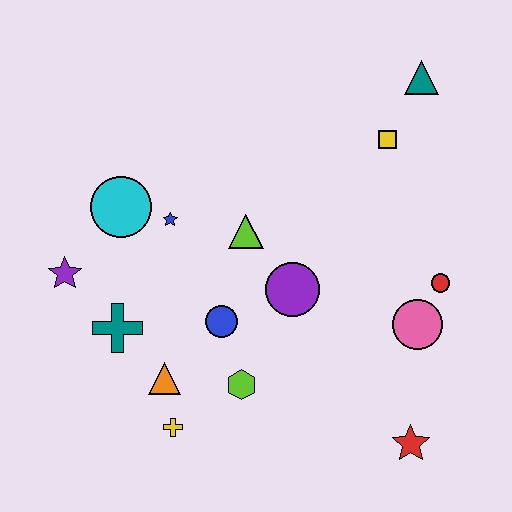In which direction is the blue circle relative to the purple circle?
The blue circle is to the left of the purple circle.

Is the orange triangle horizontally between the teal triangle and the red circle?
No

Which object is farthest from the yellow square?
The yellow cross is farthest from the yellow square.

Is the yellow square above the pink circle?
Yes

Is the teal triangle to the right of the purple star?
Yes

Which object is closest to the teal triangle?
The yellow square is closest to the teal triangle.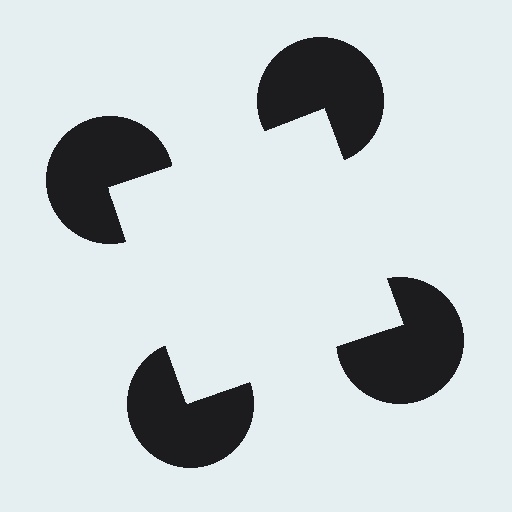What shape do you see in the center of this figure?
An illusory square — its edges are inferred from the aligned wedge cuts in the pac-man discs, not physically drawn.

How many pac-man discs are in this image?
There are 4 — one at each vertex of the illusory square.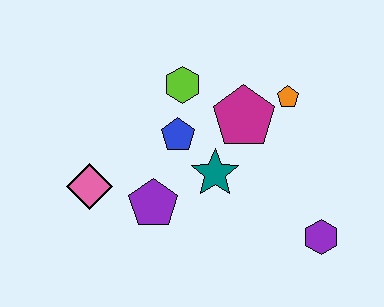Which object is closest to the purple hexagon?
The teal star is closest to the purple hexagon.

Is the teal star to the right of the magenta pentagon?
No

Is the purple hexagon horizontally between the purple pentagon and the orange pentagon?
No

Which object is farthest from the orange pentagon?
The pink diamond is farthest from the orange pentagon.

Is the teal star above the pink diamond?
Yes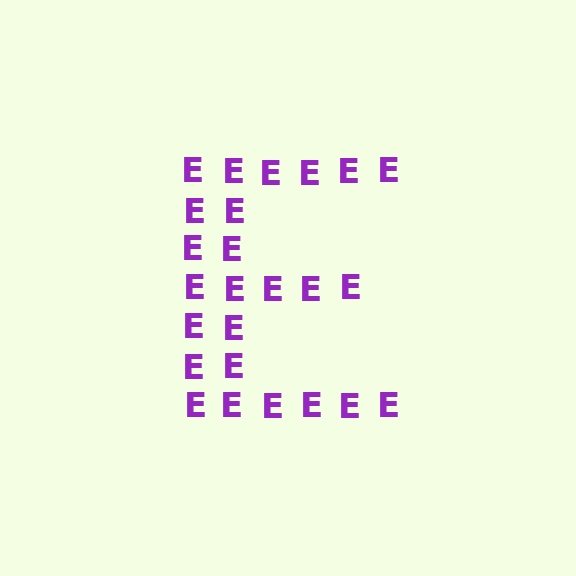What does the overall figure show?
The overall figure shows the letter E.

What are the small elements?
The small elements are letter E's.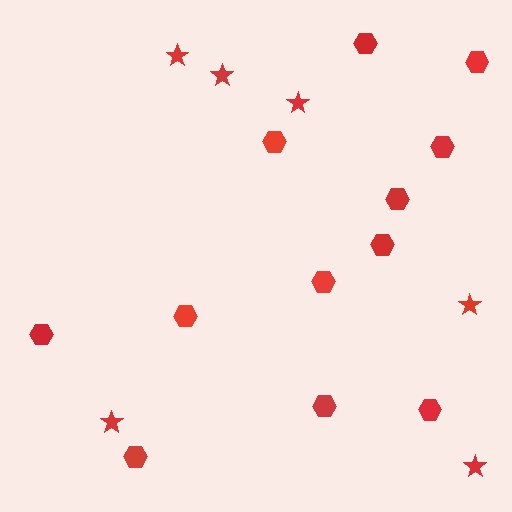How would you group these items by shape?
There are 2 groups: one group of stars (6) and one group of hexagons (12).